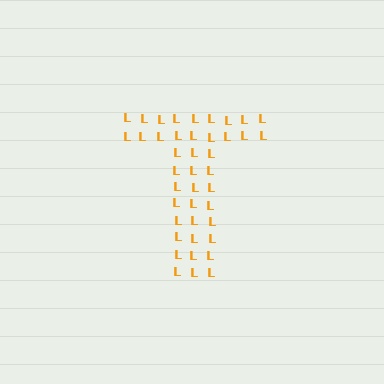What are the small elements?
The small elements are letter L's.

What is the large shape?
The large shape is the letter T.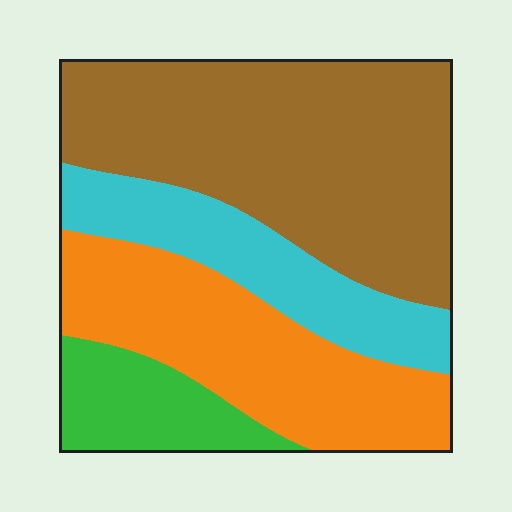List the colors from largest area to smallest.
From largest to smallest: brown, orange, cyan, green.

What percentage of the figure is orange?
Orange takes up about one quarter (1/4) of the figure.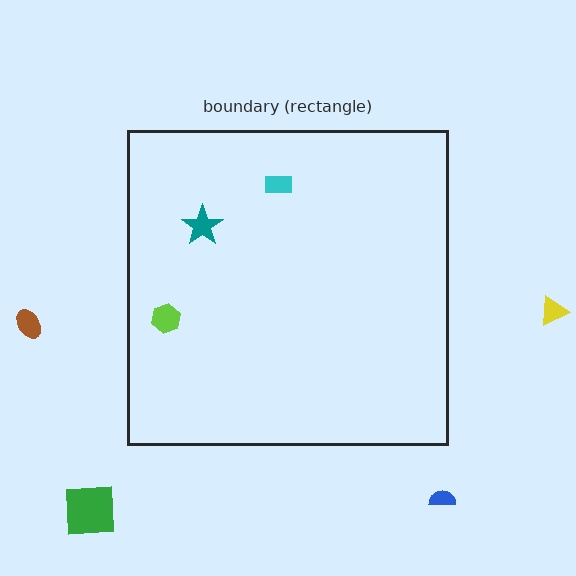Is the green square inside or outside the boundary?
Outside.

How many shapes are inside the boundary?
3 inside, 4 outside.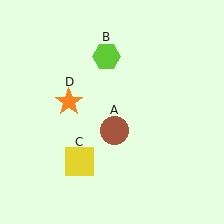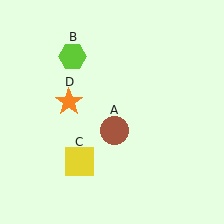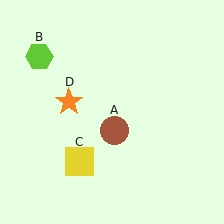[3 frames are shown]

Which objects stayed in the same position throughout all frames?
Brown circle (object A) and yellow square (object C) and orange star (object D) remained stationary.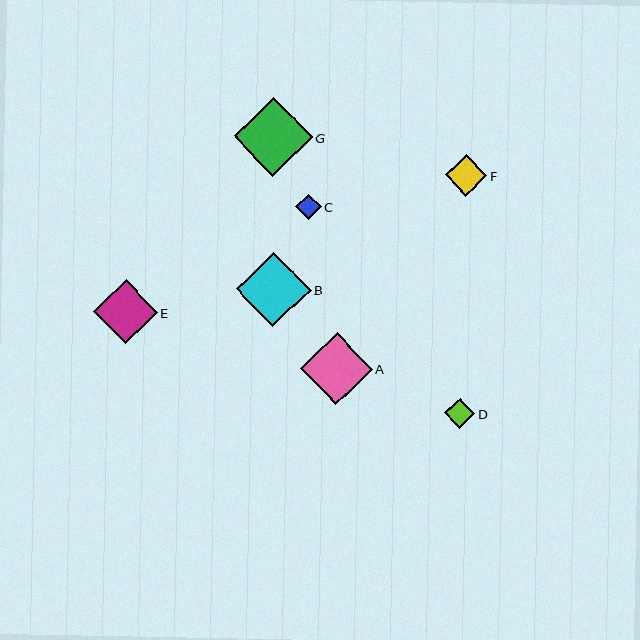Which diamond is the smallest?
Diamond C is the smallest with a size of approximately 25 pixels.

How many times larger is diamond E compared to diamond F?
Diamond E is approximately 1.5 times the size of diamond F.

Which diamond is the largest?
Diamond G is the largest with a size of approximately 79 pixels.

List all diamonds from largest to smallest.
From largest to smallest: G, B, A, E, F, D, C.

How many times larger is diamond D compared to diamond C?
Diamond D is approximately 1.2 times the size of diamond C.